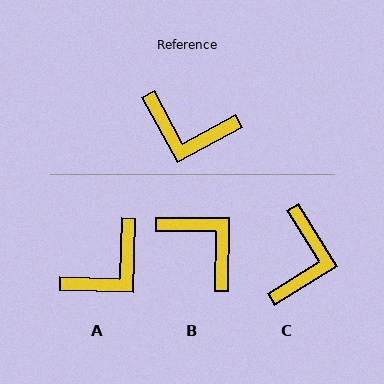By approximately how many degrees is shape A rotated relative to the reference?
Approximately 60 degrees counter-clockwise.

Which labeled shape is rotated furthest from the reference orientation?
B, about 151 degrees away.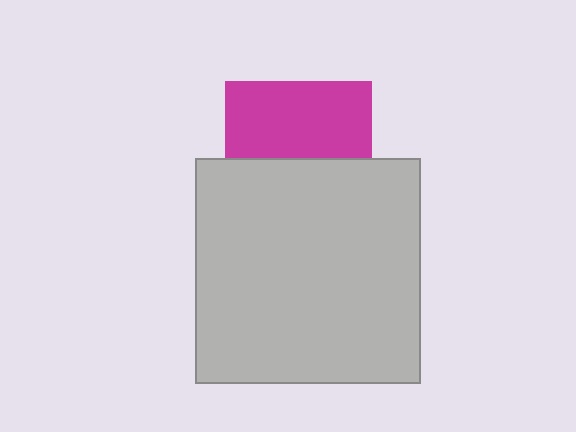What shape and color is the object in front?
The object in front is a light gray square.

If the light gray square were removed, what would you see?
You would see the complete magenta square.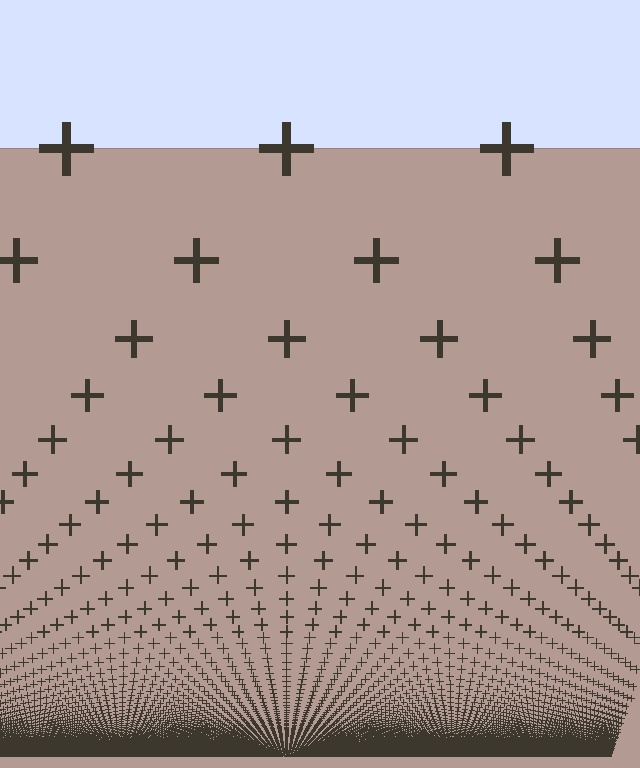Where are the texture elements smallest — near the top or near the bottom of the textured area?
Near the bottom.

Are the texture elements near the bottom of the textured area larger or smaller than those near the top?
Smaller. The gradient is inverted — elements near the bottom are smaller and denser.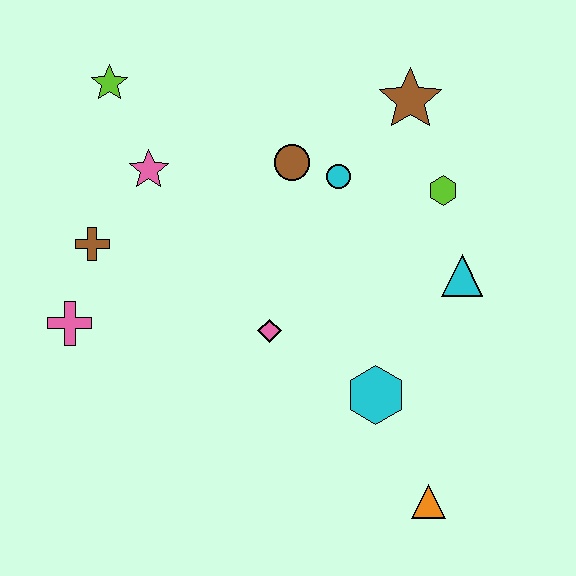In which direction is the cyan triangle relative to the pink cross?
The cyan triangle is to the right of the pink cross.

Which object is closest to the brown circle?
The cyan circle is closest to the brown circle.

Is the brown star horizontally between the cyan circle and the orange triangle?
Yes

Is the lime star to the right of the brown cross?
Yes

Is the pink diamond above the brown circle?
No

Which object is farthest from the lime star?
The orange triangle is farthest from the lime star.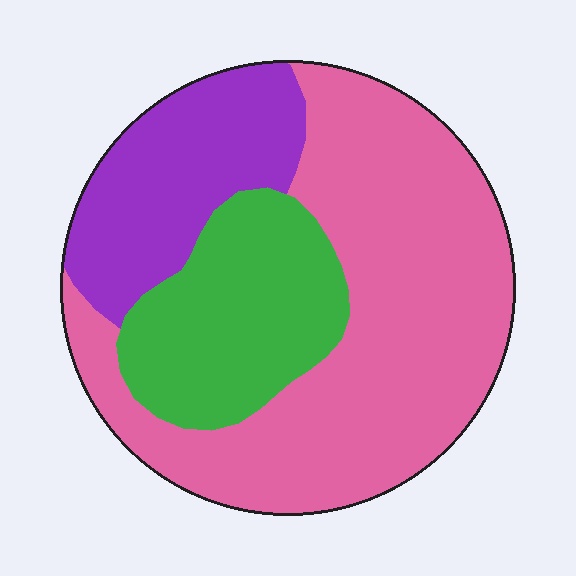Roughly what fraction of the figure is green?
Green covers about 25% of the figure.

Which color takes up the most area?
Pink, at roughly 55%.